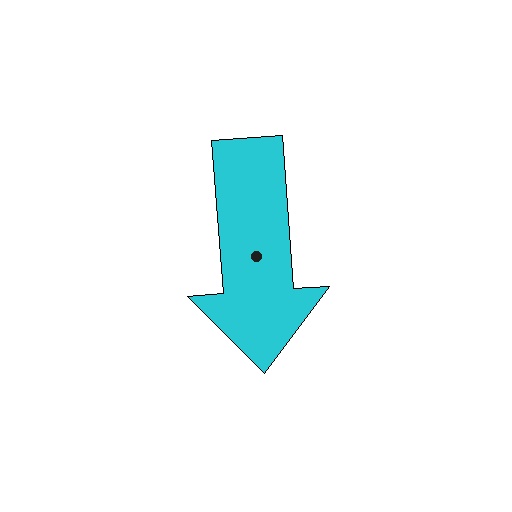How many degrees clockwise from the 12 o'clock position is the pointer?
Approximately 176 degrees.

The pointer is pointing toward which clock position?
Roughly 6 o'clock.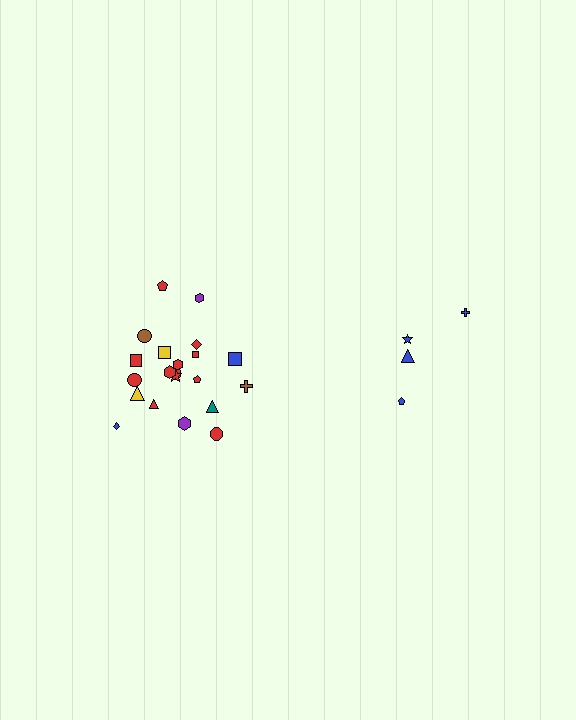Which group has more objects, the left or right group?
The left group.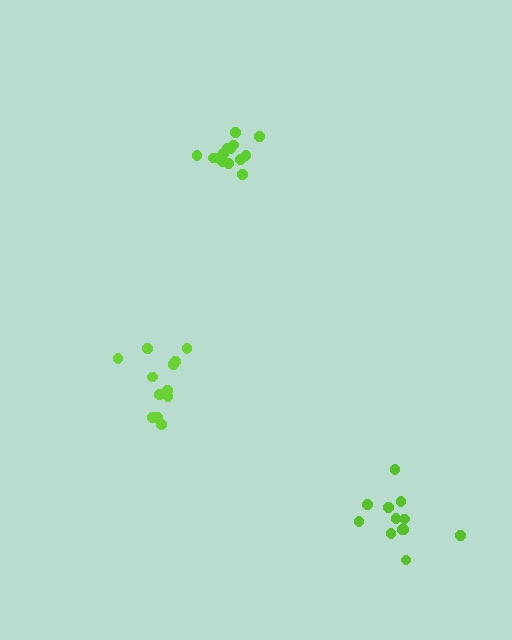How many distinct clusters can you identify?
There are 3 distinct clusters.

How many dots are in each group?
Group 1: 12 dots, Group 2: 15 dots, Group 3: 12 dots (39 total).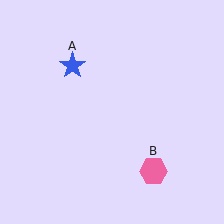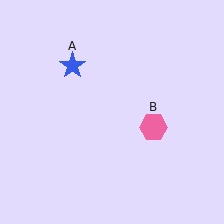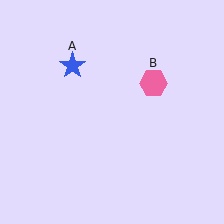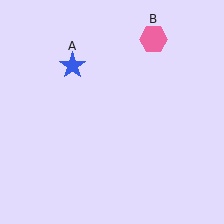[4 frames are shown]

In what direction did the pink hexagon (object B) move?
The pink hexagon (object B) moved up.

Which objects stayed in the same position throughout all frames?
Blue star (object A) remained stationary.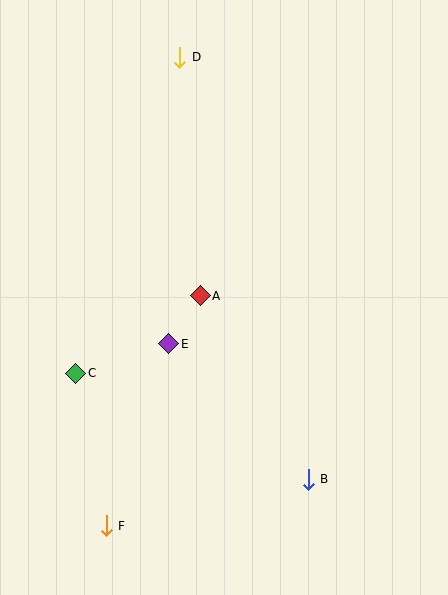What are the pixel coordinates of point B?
Point B is at (308, 479).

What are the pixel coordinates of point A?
Point A is at (200, 296).